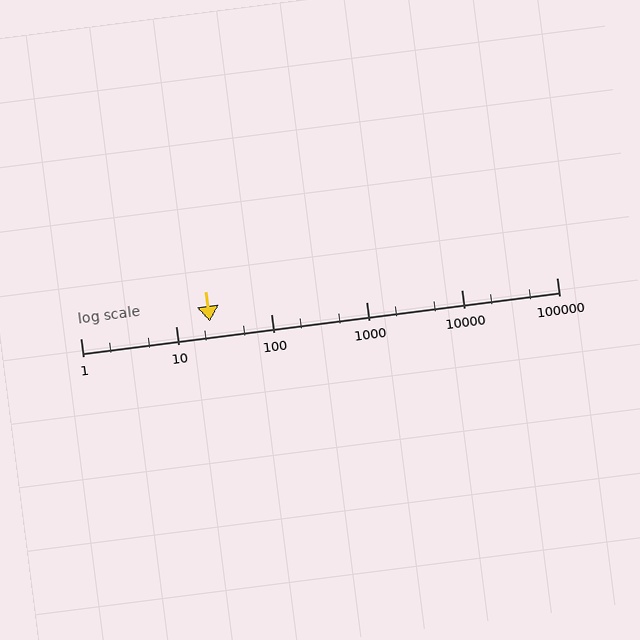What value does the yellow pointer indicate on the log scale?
The pointer indicates approximately 23.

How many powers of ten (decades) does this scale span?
The scale spans 5 decades, from 1 to 100000.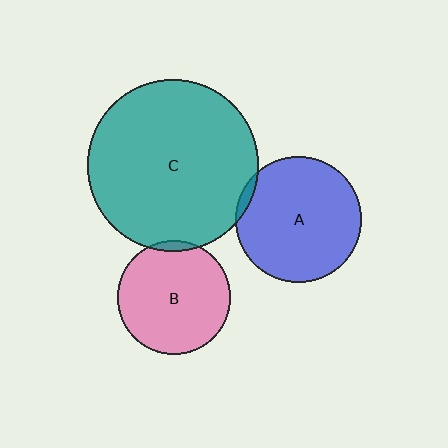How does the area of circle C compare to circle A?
Approximately 1.9 times.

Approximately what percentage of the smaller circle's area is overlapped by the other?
Approximately 5%.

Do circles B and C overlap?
Yes.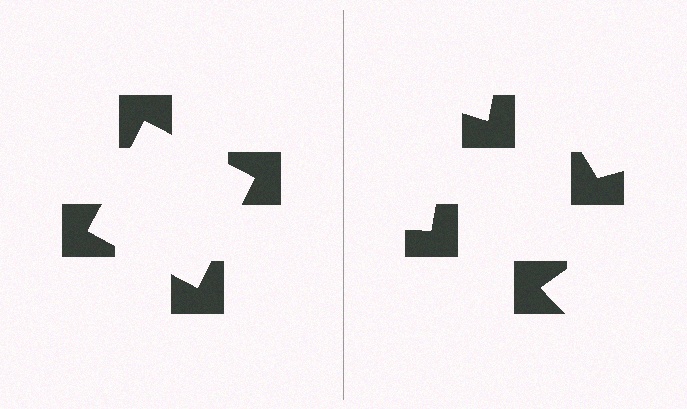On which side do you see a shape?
An illusory square appears on the left side. On the right side the wedge cuts are rotated, so no coherent shape forms.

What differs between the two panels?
The notched squares are positioned identically on both sides; only the wedge orientations differ. On the left they align to a square; on the right they are misaligned.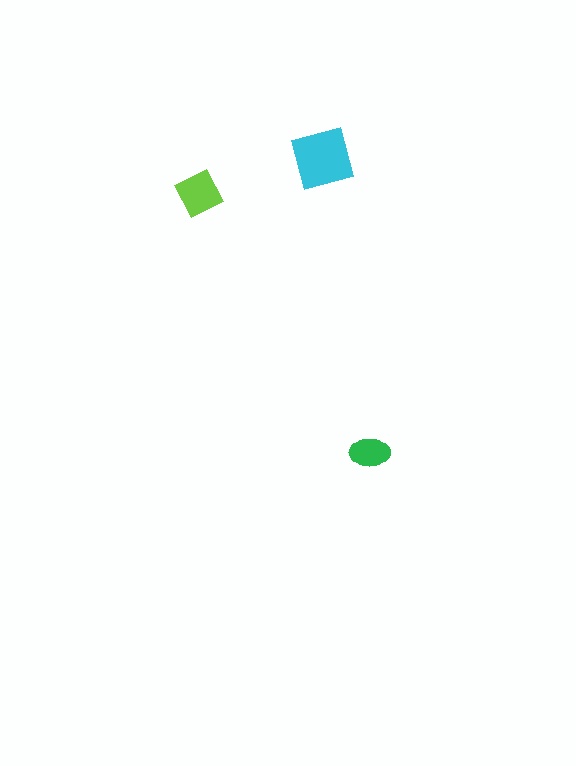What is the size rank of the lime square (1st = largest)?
2nd.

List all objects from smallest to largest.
The green ellipse, the lime square, the cyan square.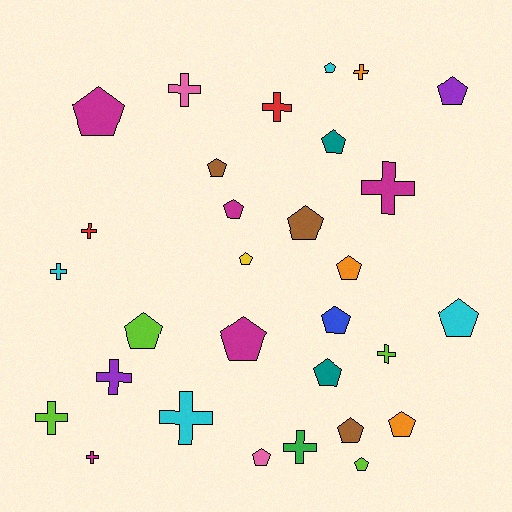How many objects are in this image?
There are 30 objects.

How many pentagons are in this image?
There are 18 pentagons.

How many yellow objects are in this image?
There is 1 yellow object.